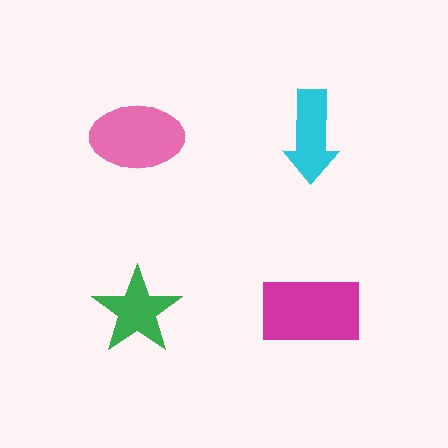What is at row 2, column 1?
A green star.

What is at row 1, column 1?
A pink ellipse.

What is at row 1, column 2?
A cyan arrow.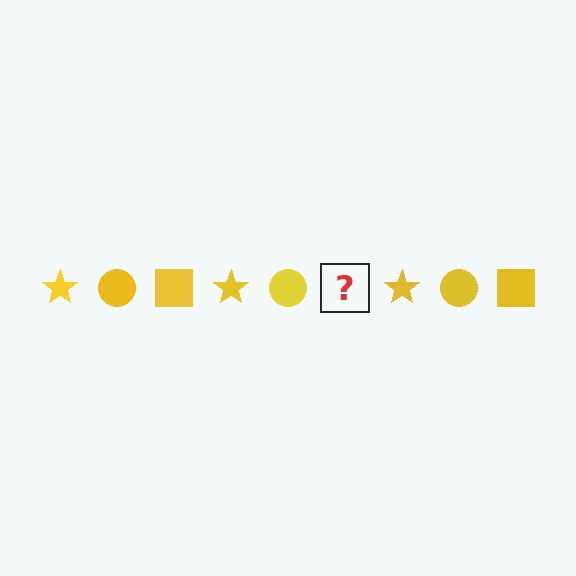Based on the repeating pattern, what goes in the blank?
The blank should be a yellow square.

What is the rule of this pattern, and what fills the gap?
The rule is that the pattern cycles through star, circle, square shapes in yellow. The gap should be filled with a yellow square.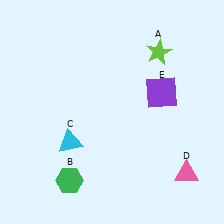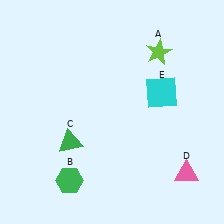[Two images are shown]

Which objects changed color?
C changed from cyan to green. E changed from purple to cyan.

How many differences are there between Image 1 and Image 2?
There are 2 differences between the two images.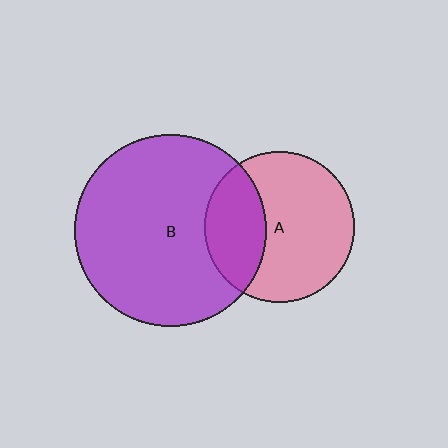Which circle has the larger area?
Circle B (purple).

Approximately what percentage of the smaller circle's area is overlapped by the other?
Approximately 30%.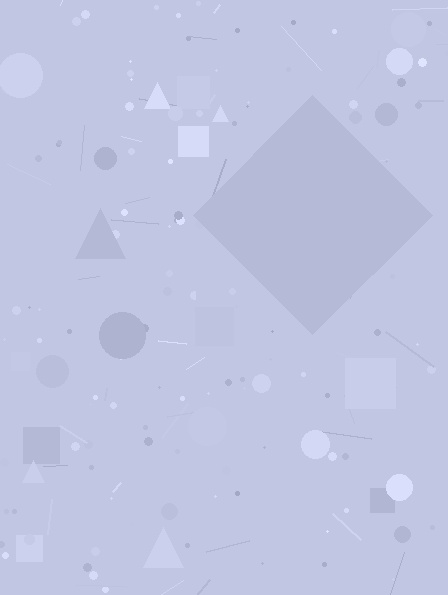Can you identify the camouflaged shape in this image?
The camouflaged shape is a diamond.